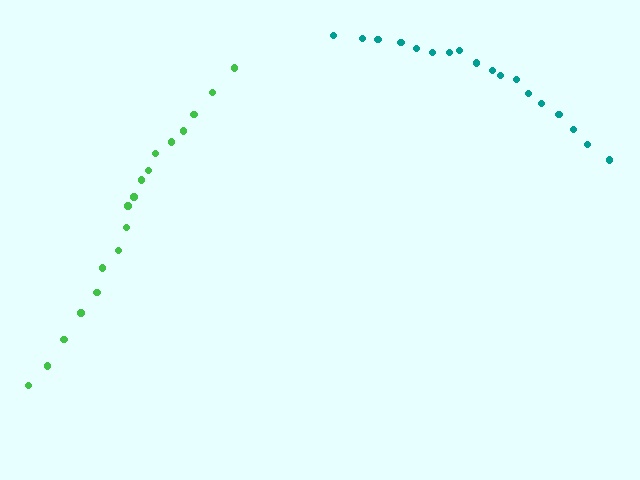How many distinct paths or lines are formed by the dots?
There are 2 distinct paths.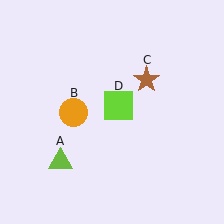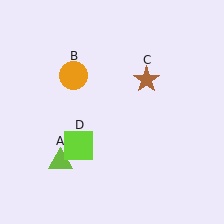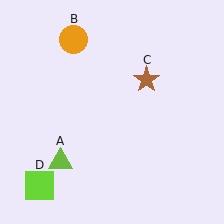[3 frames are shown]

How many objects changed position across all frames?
2 objects changed position: orange circle (object B), lime square (object D).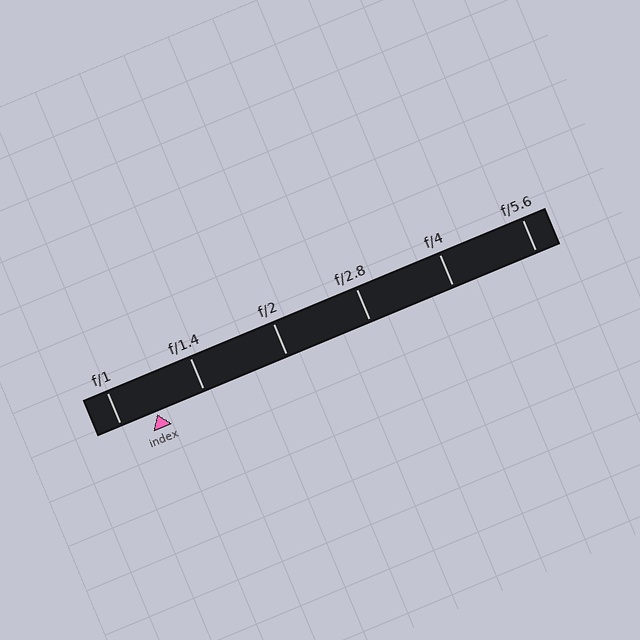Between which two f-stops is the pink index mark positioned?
The index mark is between f/1 and f/1.4.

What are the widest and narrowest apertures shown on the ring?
The widest aperture shown is f/1 and the narrowest is f/5.6.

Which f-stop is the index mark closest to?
The index mark is closest to f/1.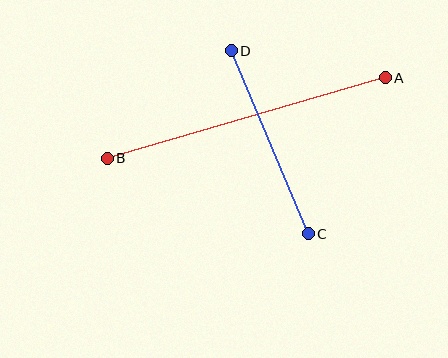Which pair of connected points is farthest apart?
Points A and B are farthest apart.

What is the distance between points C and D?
The distance is approximately 199 pixels.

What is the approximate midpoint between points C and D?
The midpoint is at approximately (270, 142) pixels.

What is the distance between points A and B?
The distance is approximately 290 pixels.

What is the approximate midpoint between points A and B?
The midpoint is at approximately (246, 118) pixels.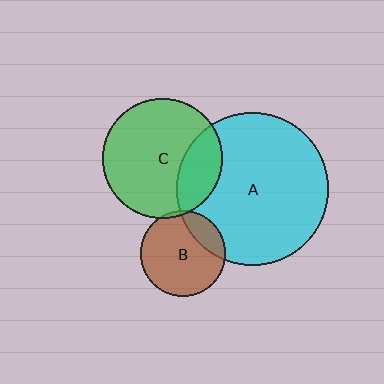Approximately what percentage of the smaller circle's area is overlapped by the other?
Approximately 20%.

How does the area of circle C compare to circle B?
Approximately 2.0 times.